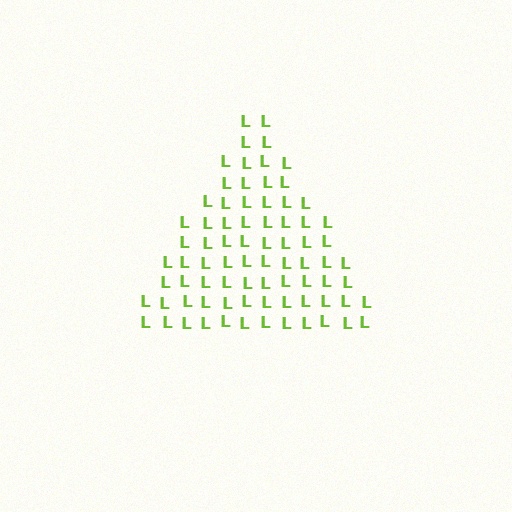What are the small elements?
The small elements are letter L's.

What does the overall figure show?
The overall figure shows a triangle.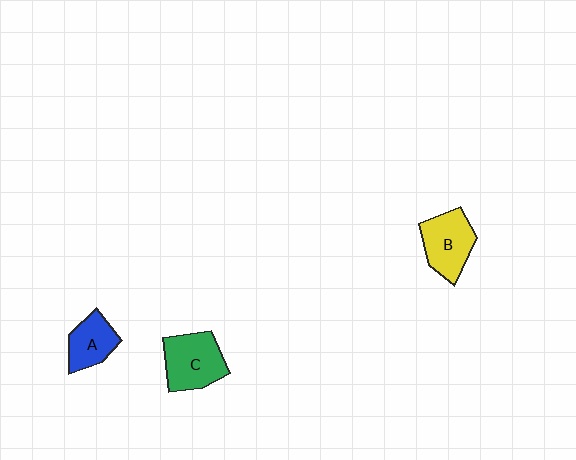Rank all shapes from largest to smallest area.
From largest to smallest: C (green), B (yellow), A (blue).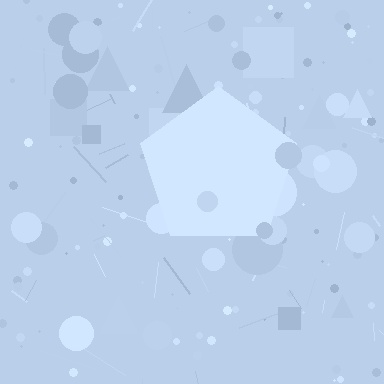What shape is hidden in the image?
A pentagon is hidden in the image.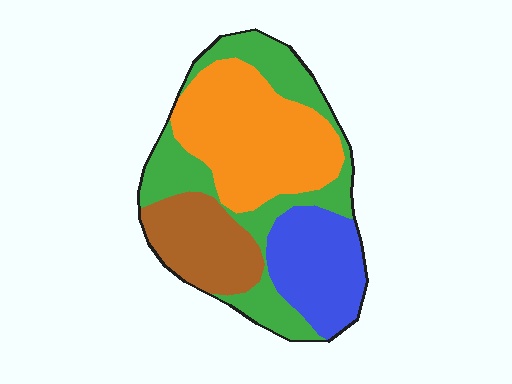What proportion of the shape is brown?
Brown covers around 15% of the shape.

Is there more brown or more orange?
Orange.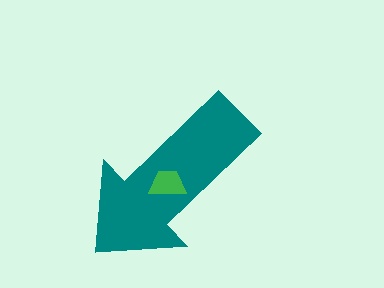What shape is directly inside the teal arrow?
The green trapezoid.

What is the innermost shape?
The green trapezoid.